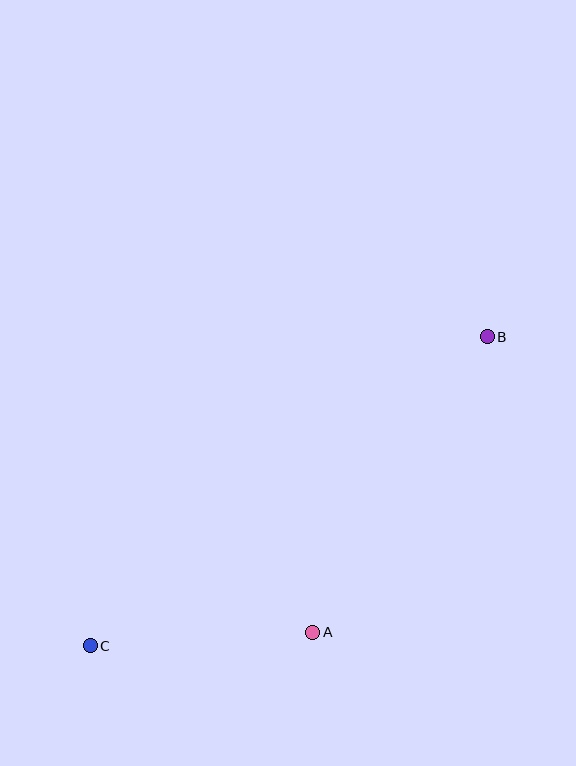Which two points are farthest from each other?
Points B and C are farthest from each other.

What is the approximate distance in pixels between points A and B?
The distance between A and B is approximately 343 pixels.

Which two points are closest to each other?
Points A and C are closest to each other.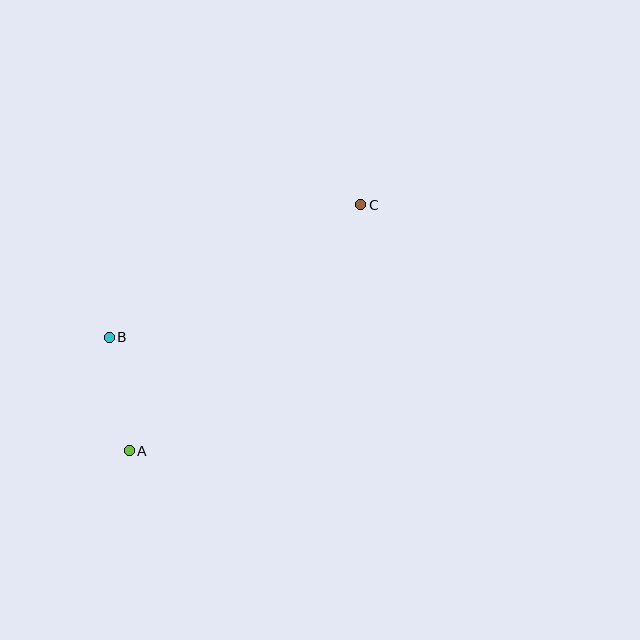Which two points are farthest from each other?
Points A and C are farthest from each other.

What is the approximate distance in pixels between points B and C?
The distance between B and C is approximately 284 pixels.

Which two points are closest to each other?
Points A and B are closest to each other.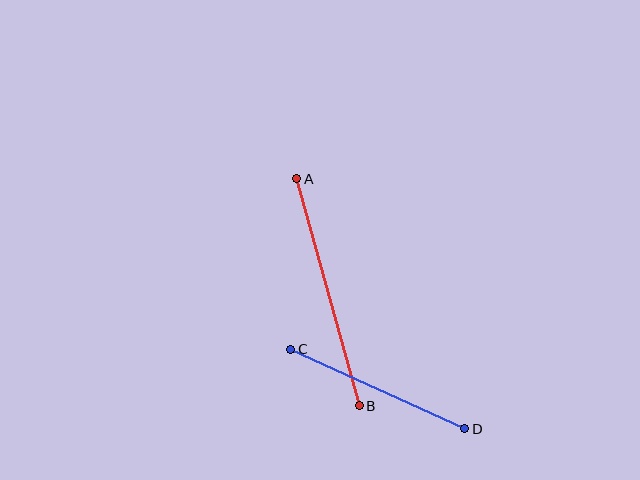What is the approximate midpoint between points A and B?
The midpoint is at approximately (328, 292) pixels.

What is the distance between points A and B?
The distance is approximately 236 pixels.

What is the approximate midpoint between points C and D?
The midpoint is at approximately (378, 389) pixels.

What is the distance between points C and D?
The distance is approximately 191 pixels.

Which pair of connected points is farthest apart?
Points A and B are farthest apart.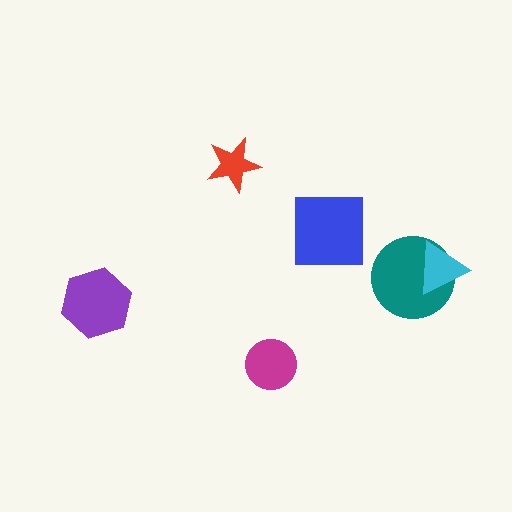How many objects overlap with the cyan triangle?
1 object overlaps with the cyan triangle.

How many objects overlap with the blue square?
0 objects overlap with the blue square.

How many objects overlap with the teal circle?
1 object overlaps with the teal circle.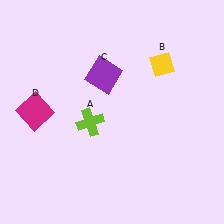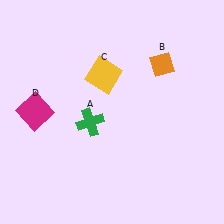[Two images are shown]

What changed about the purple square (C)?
In Image 1, C is purple. In Image 2, it changed to yellow.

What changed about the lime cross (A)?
In Image 1, A is lime. In Image 2, it changed to green.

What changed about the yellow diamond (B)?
In Image 1, B is yellow. In Image 2, it changed to orange.